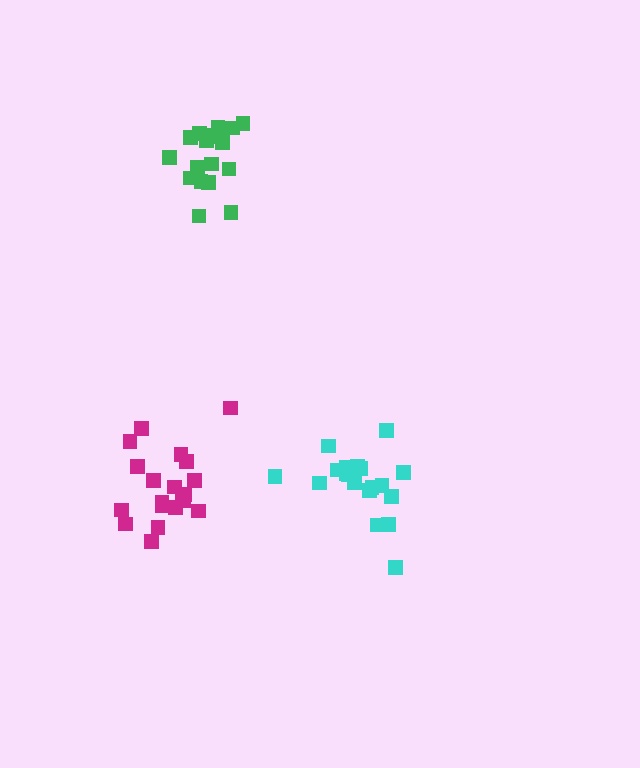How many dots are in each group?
Group 1: 20 dots, Group 2: 20 dots, Group 3: 19 dots (59 total).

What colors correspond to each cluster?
The clusters are colored: magenta, cyan, green.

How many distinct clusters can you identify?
There are 3 distinct clusters.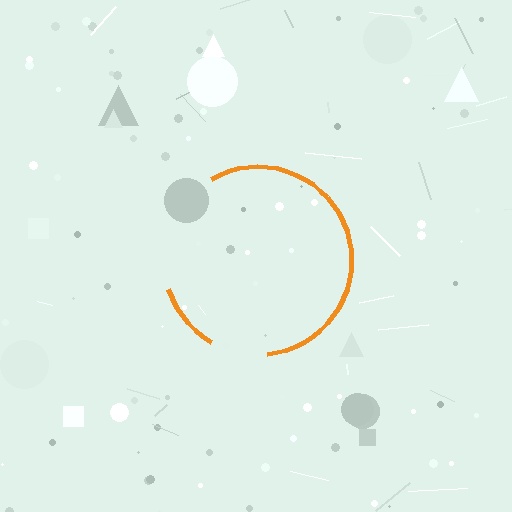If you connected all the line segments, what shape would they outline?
They would outline a circle.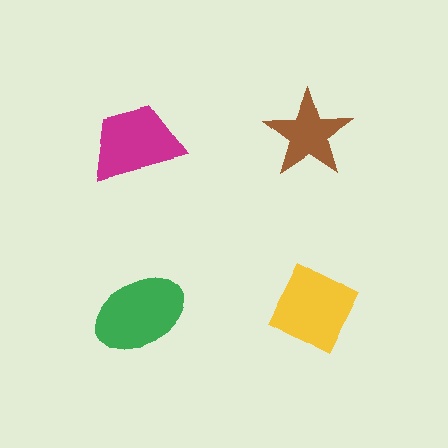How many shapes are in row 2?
2 shapes.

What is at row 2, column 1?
A green ellipse.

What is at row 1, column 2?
A brown star.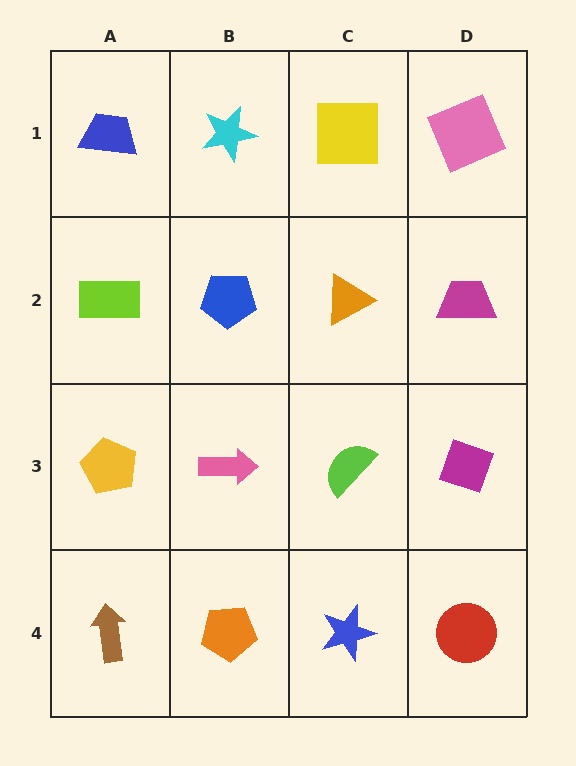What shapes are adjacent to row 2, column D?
A pink square (row 1, column D), a magenta diamond (row 3, column D), an orange triangle (row 2, column C).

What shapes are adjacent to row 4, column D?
A magenta diamond (row 3, column D), a blue star (row 4, column C).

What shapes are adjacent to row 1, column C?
An orange triangle (row 2, column C), a cyan star (row 1, column B), a pink square (row 1, column D).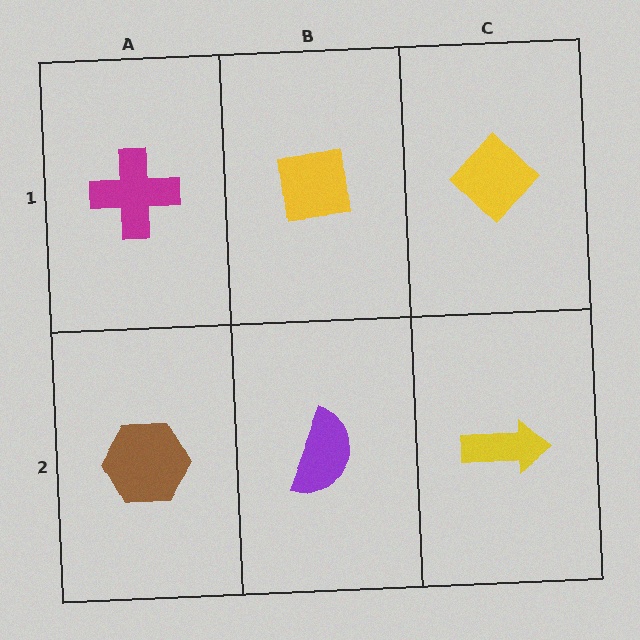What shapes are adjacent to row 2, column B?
A yellow square (row 1, column B), a brown hexagon (row 2, column A), a yellow arrow (row 2, column C).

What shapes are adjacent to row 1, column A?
A brown hexagon (row 2, column A), a yellow square (row 1, column B).